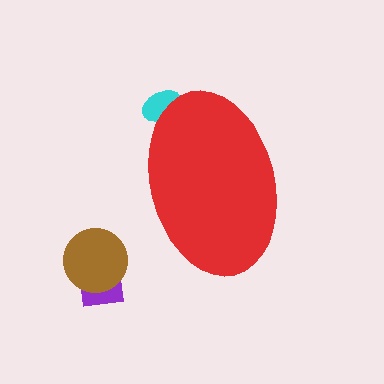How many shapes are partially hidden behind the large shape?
1 shape is partially hidden.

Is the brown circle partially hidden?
No, the brown circle is fully visible.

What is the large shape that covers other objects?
A red ellipse.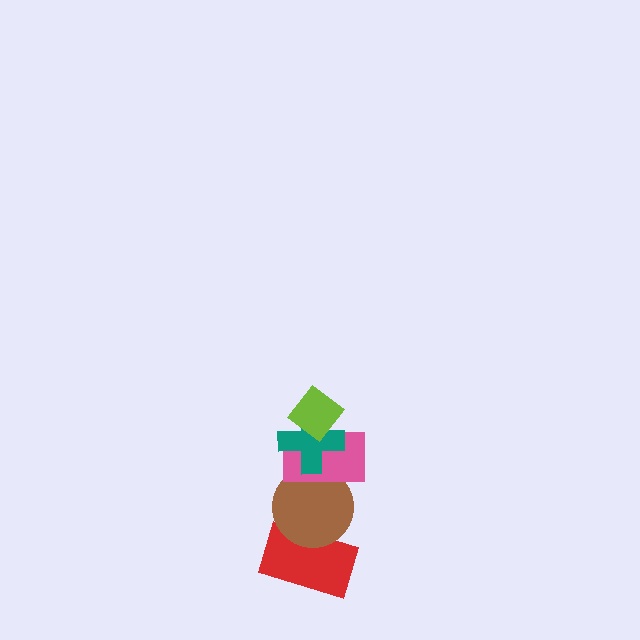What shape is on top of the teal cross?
The lime diamond is on top of the teal cross.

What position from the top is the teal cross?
The teal cross is 2nd from the top.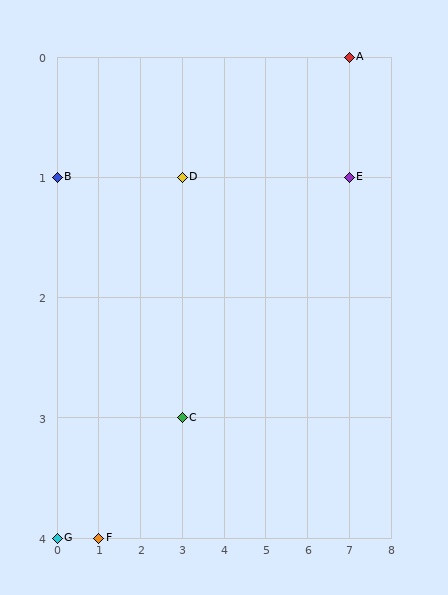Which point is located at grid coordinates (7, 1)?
Point E is at (7, 1).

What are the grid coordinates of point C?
Point C is at grid coordinates (3, 3).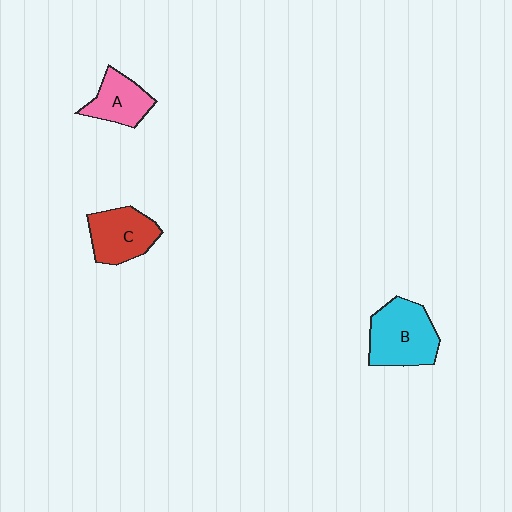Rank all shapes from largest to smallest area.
From largest to smallest: B (cyan), C (red), A (pink).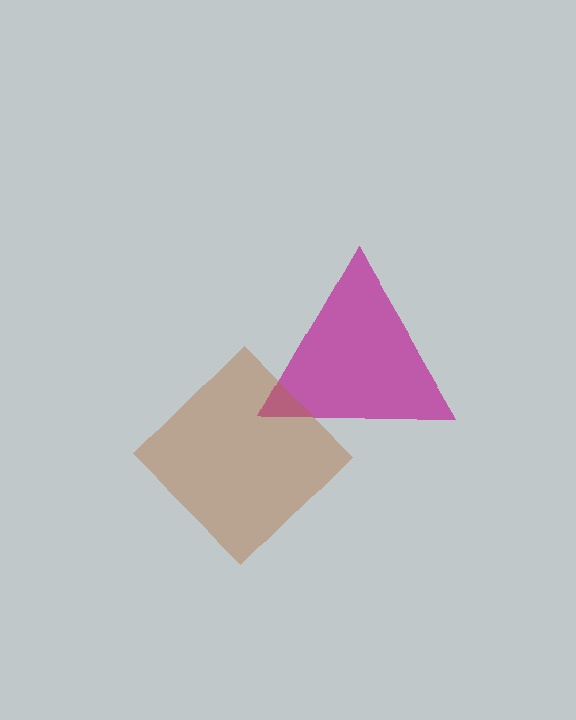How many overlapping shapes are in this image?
There are 2 overlapping shapes in the image.